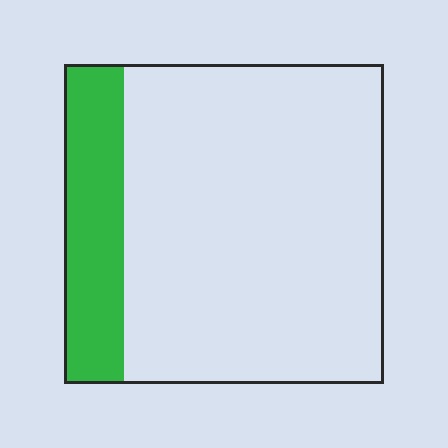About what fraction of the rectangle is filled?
About one fifth (1/5).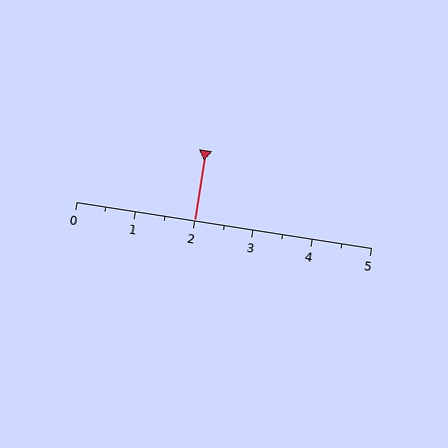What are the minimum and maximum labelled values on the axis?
The axis runs from 0 to 5.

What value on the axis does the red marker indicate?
The marker indicates approximately 2.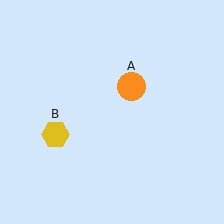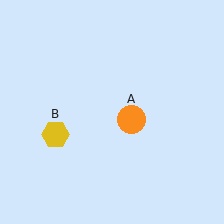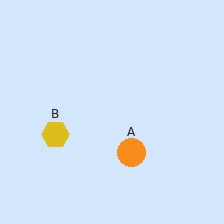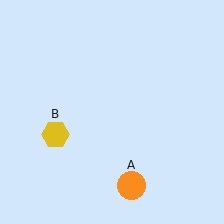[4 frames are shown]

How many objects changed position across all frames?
1 object changed position: orange circle (object A).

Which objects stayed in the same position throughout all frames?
Yellow hexagon (object B) remained stationary.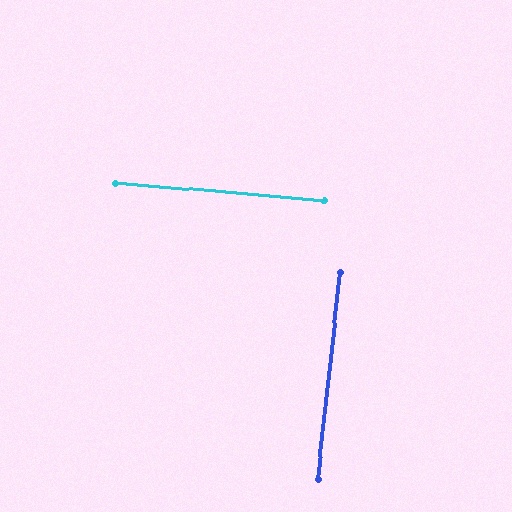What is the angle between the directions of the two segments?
Approximately 88 degrees.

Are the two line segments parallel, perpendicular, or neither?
Perpendicular — they meet at approximately 88°.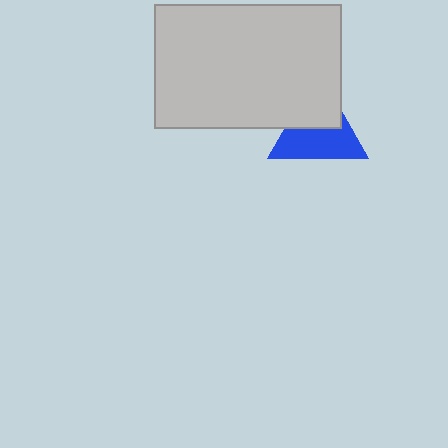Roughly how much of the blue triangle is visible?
About half of it is visible (roughly 58%).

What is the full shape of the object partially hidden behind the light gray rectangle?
The partially hidden object is a blue triangle.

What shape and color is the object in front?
The object in front is a light gray rectangle.